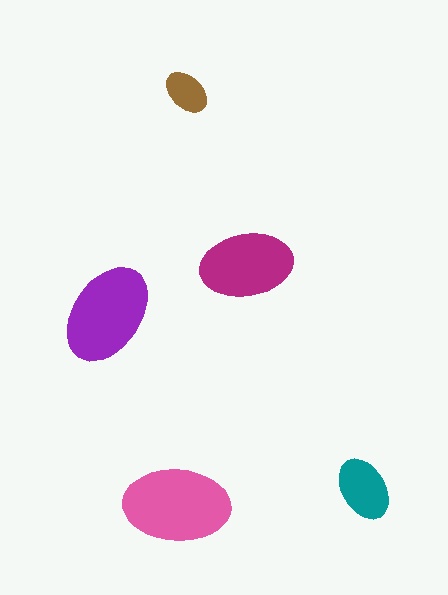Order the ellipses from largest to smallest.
the pink one, the purple one, the magenta one, the teal one, the brown one.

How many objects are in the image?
There are 5 objects in the image.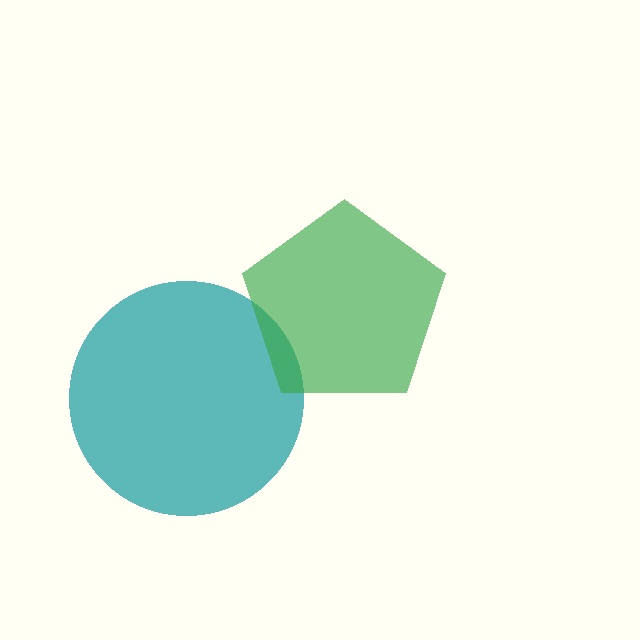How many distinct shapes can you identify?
There are 2 distinct shapes: a teal circle, a green pentagon.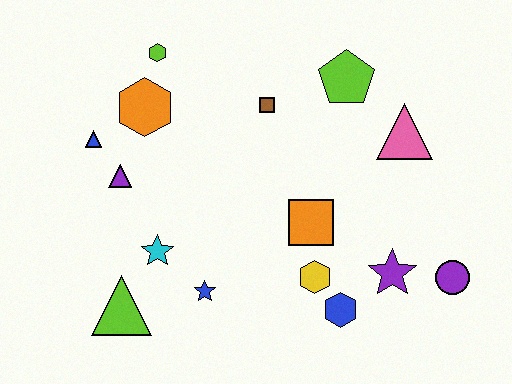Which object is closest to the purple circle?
The purple star is closest to the purple circle.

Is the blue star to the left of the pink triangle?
Yes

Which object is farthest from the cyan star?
The purple circle is farthest from the cyan star.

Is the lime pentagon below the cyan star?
No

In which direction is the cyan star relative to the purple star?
The cyan star is to the left of the purple star.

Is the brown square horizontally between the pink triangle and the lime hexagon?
Yes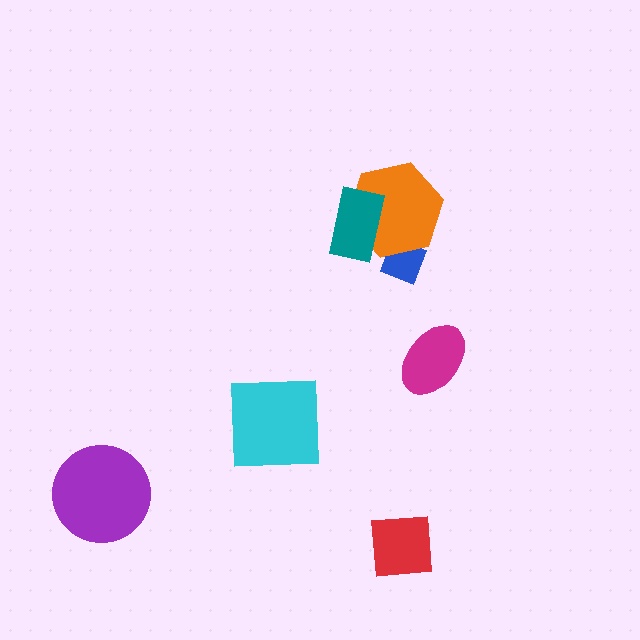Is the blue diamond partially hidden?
Yes, it is partially covered by another shape.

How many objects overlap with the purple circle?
0 objects overlap with the purple circle.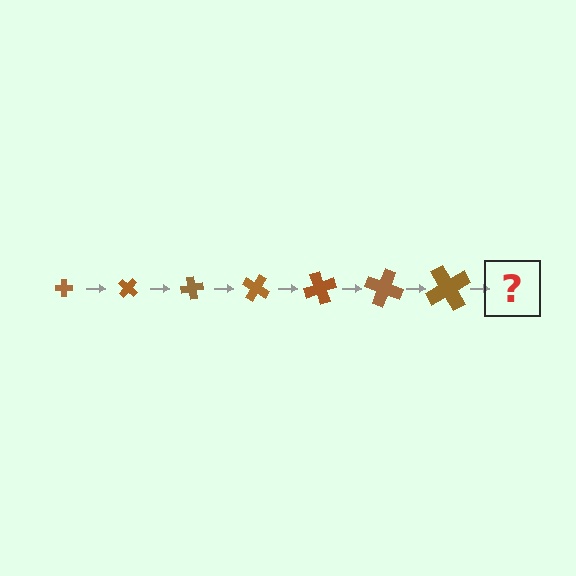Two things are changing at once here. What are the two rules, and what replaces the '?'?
The two rules are that the cross grows larger each step and it rotates 40 degrees each step. The '?' should be a cross, larger than the previous one and rotated 280 degrees from the start.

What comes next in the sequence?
The next element should be a cross, larger than the previous one and rotated 280 degrees from the start.